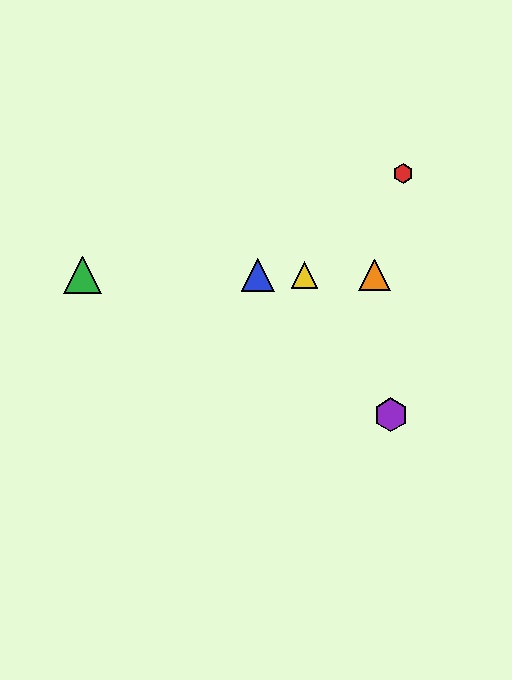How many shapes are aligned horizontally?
4 shapes (the blue triangle, the green triangle, the yellow triangle, the orange triangle) are aligned horizontally.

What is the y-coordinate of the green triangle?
The green triangle is at y≈275.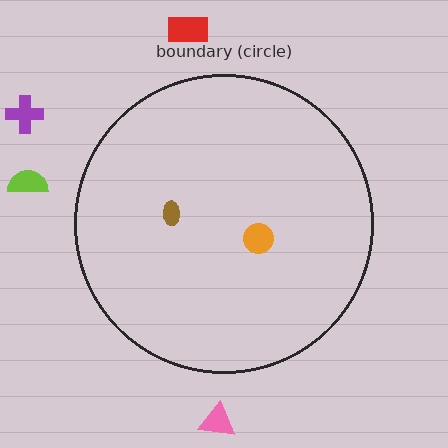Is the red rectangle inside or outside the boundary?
Outside.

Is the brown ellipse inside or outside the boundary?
Inside.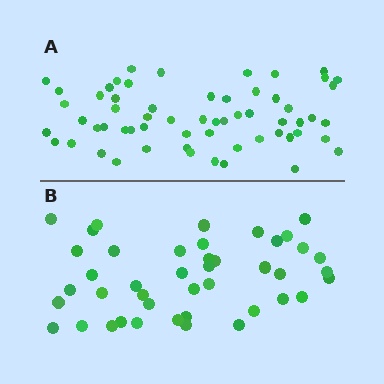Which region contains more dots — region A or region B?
Region A (the top region) has more dots.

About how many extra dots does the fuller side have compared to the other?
Region A has approximately 15 more dots than region B.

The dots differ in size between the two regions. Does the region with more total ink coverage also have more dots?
No. Region B has more total ink coverage because its dots are larger, but region A actually contains more individual dots. Total area can be misleading — the number of items is what matters here.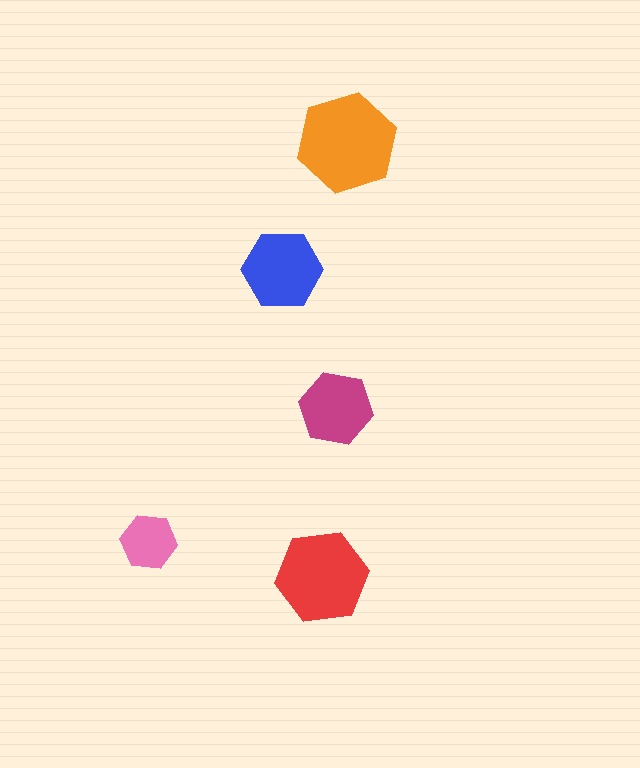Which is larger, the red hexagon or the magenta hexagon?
The red one.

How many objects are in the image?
There are 5 objects in the image.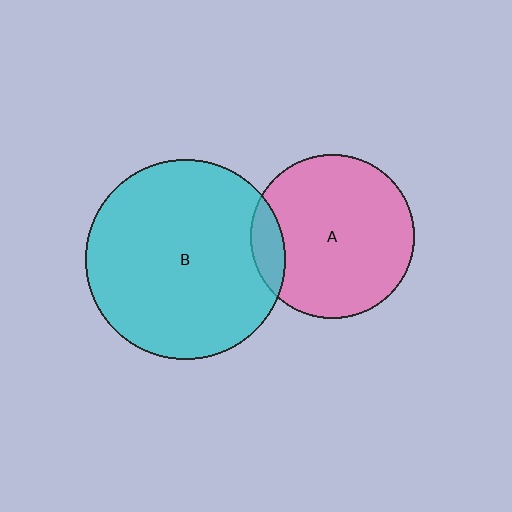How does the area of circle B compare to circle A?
Approximately 1.5 times.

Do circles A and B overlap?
Yes.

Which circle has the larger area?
Circle B (cyan).